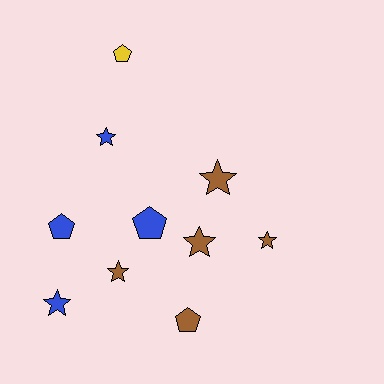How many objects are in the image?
There are 10 objects.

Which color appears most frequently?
Brown, with 5 objects.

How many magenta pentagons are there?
There are no magenta pentagons.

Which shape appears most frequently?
Star, with 6 objects.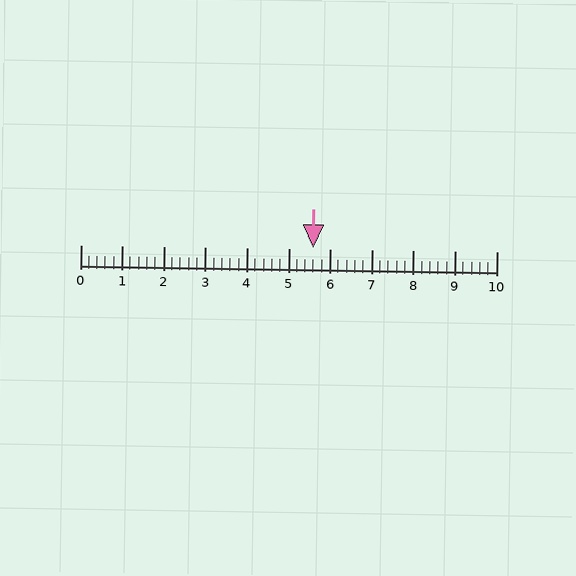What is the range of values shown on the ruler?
The ruler shows values from 0 to 10.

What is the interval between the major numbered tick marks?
The major tick marks are spaced 1 units apart.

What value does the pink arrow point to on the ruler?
The pink arrow points to approximately 5.6.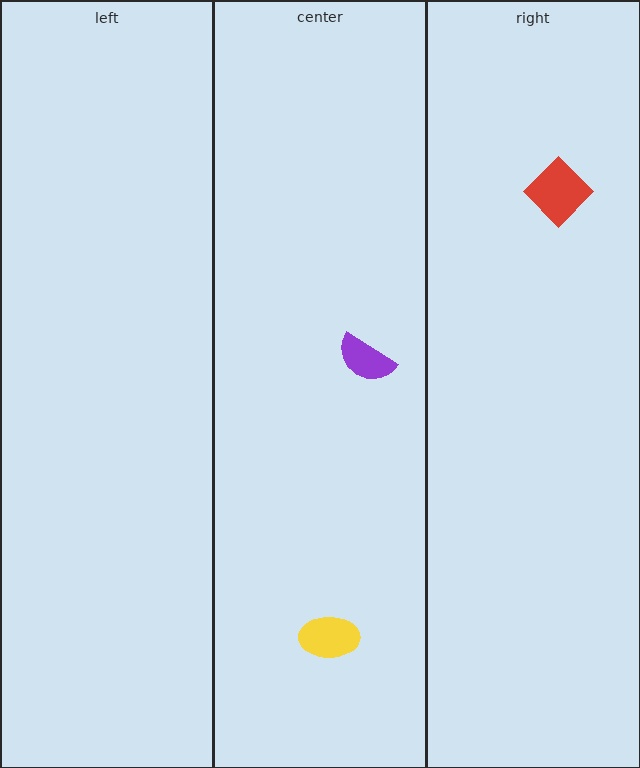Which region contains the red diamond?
The right region.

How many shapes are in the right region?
1.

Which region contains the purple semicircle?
The center region.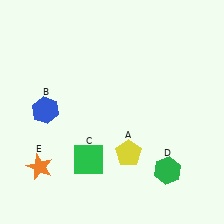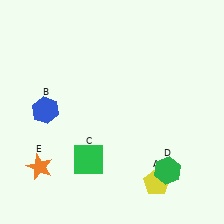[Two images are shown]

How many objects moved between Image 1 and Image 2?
1 object moved between the two images.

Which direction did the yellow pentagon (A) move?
The yellow pentagon (A) moved down.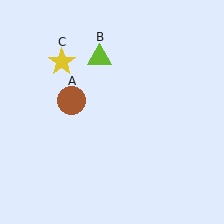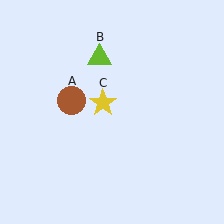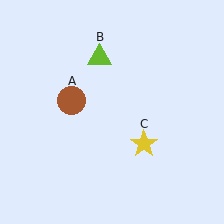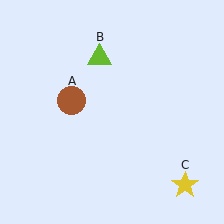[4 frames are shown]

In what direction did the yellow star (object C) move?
The yellow star (object C) moved down and to the right.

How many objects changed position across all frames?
1 object changed position: yellow star (object C).